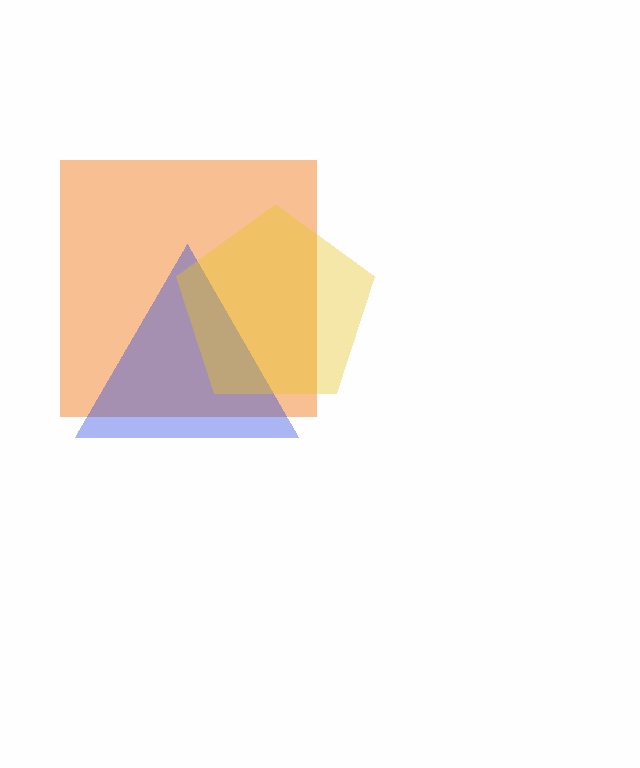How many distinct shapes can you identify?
There are 3 distinct shapes: an orange square, a blue triangle, a yellow pentagon.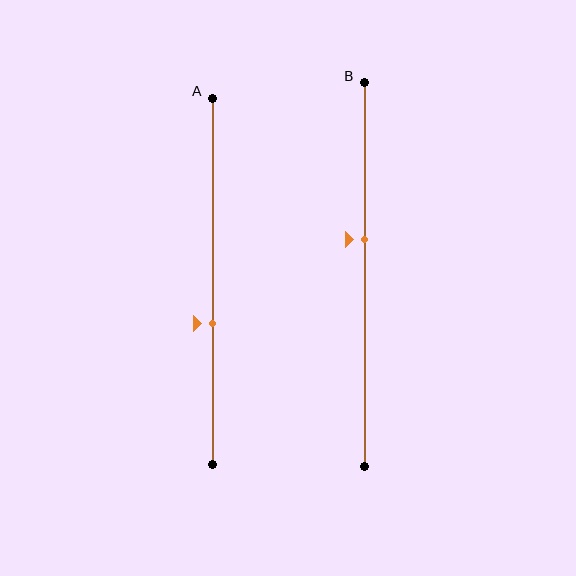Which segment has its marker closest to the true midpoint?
Segment B has its marker closest to the true midpoint.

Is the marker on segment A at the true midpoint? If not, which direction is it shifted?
No, the marker on segment A is shifted downward by about 12% of the segment length.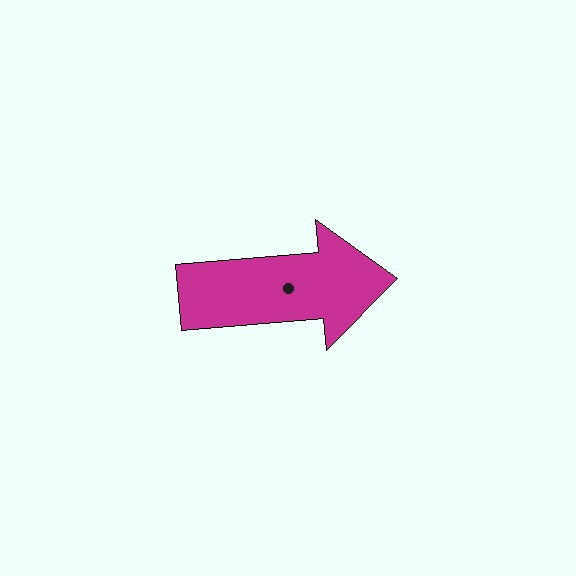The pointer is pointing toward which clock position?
Roughly 3 o'clock.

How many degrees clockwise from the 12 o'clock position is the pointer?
Approximately 85 degrees.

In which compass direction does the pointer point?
East.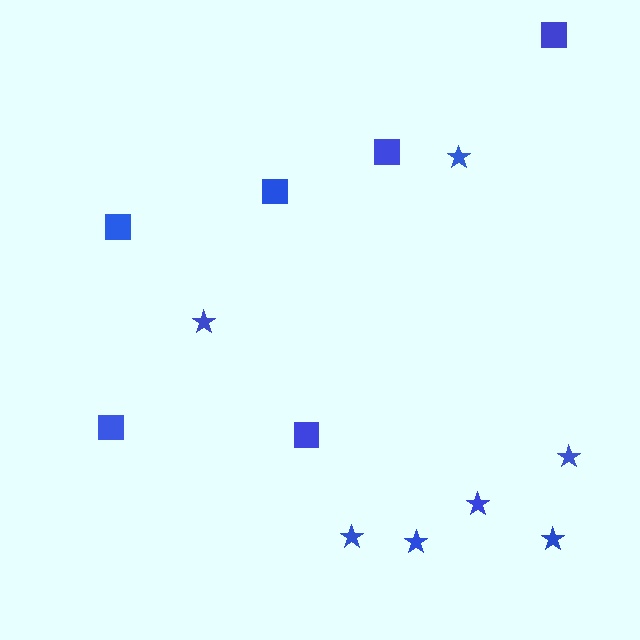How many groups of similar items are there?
There are 2 groups: one group of stars (7) and one group of squares (6).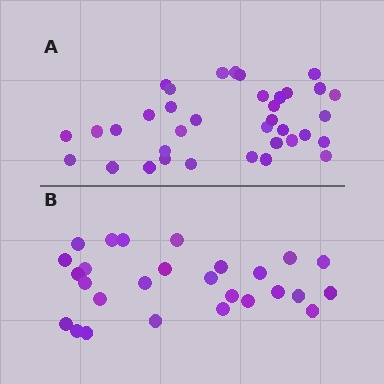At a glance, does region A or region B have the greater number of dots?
Region A (the top region) has more dots.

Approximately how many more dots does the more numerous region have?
Region A has roughly 8 or so more dots than region B.